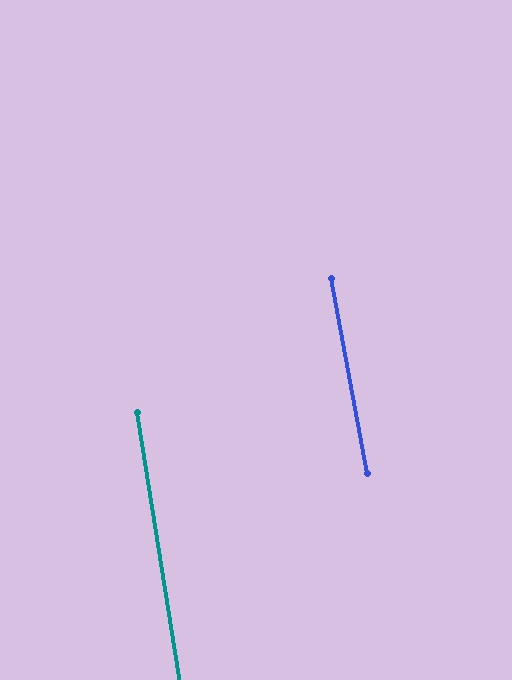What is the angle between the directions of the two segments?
Approximately 1 degree.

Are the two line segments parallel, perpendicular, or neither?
Parallel — their directions differ by only 1.5°.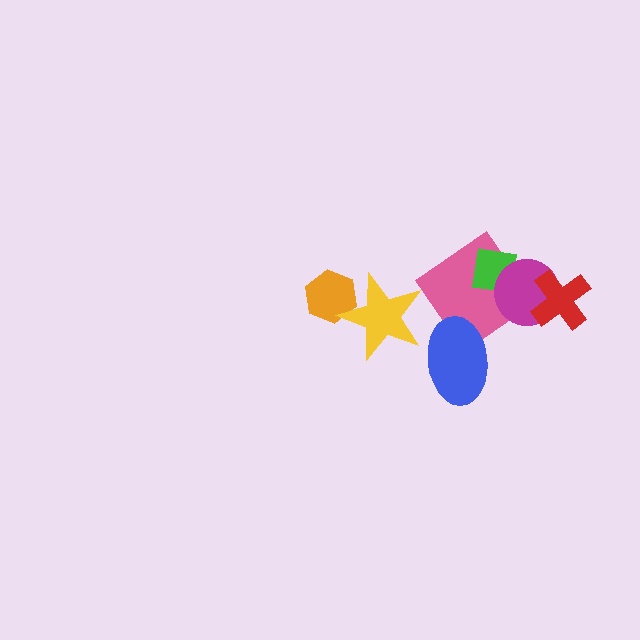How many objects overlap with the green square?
2 objects overlap with the green square.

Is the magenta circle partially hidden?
Yes, it is partially covered by another shape.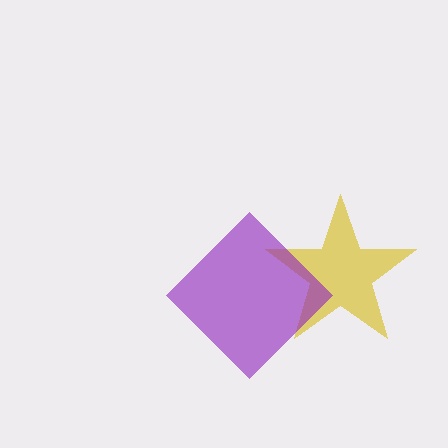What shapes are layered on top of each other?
The layered shapes are: a yellow star, a purple diamond.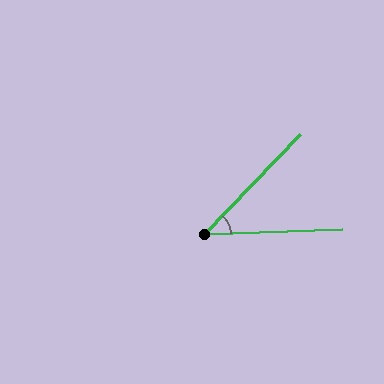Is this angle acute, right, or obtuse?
It is acute.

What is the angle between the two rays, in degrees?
Approximately 44 degrees.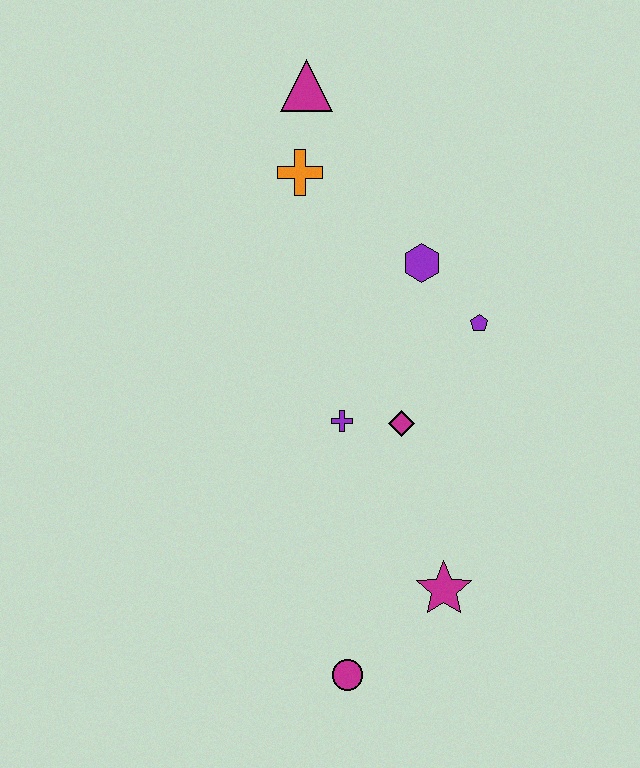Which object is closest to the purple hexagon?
The purple pentagon is closest to the purple hexagon.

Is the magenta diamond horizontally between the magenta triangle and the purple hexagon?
Yes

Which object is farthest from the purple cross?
The magenta triangle is farthest from the purple cross.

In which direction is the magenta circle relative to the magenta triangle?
The magenta circle is below the magenta triangle.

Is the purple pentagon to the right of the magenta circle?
Yes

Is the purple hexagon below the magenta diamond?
No